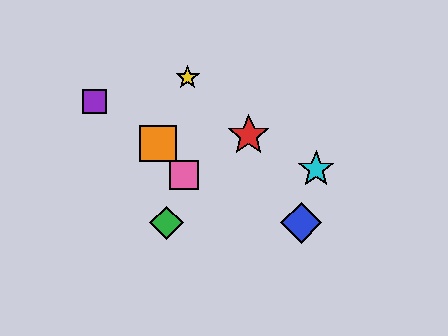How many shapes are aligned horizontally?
2 shapes (the blue diamond, the green diamond) are aligned horizontally.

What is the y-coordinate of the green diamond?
The green diamond is at y≈223.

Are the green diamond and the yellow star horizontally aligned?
No, the green diamond is at y≈223 and the yellow star is at y≈77.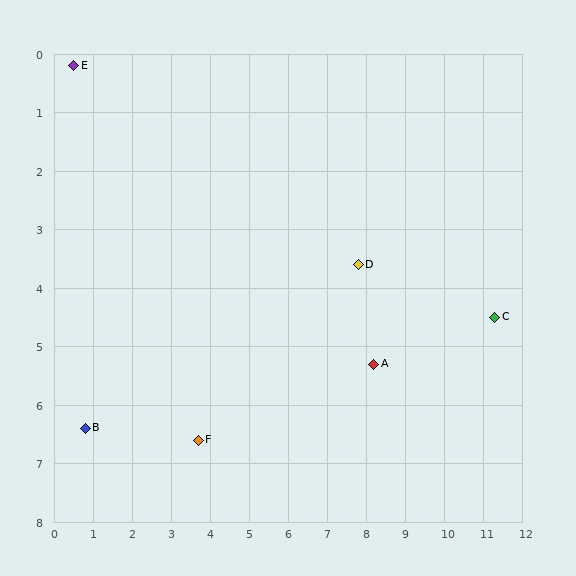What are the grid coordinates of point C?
Point C is at approximately (11.3, 4.5).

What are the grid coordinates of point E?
Point E is at approximately (0.5, 0.2).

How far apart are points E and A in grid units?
Points E and A are about 9.2 grid units apart.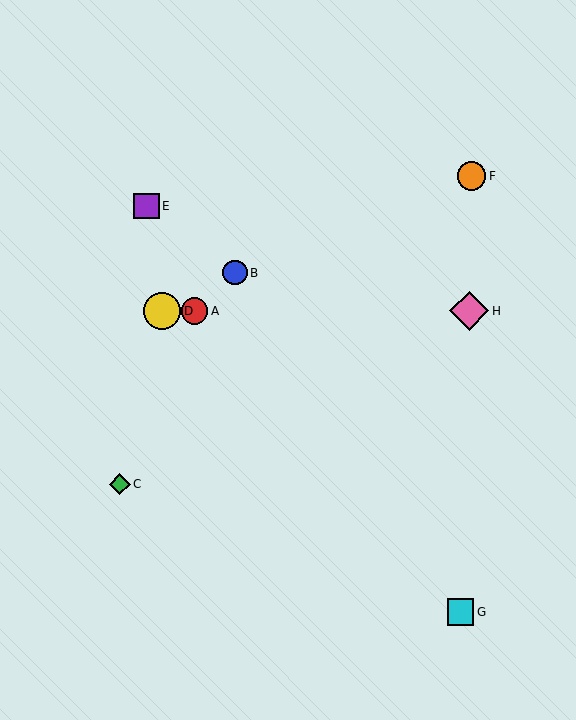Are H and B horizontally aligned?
No, H is at y≈311 and B is at y≈273.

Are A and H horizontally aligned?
Yes, both are at y≈311.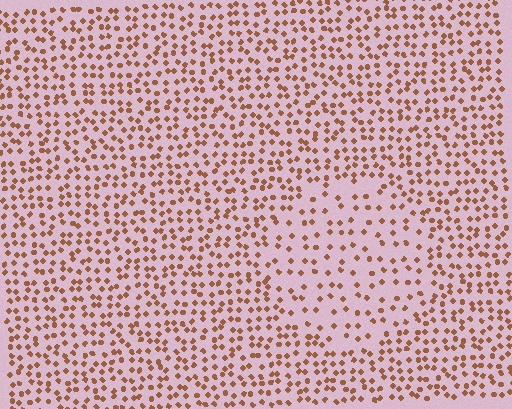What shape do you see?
I see a circle.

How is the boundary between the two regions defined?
The boundary is defined by a change in element density (approximately 1.9x ratio). All elements are the same color, size, and shape.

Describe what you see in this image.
The image contains small brown elements arranged at two different densities. A circle-shaped region is visible where the elements are less densely packed than the surrounding area.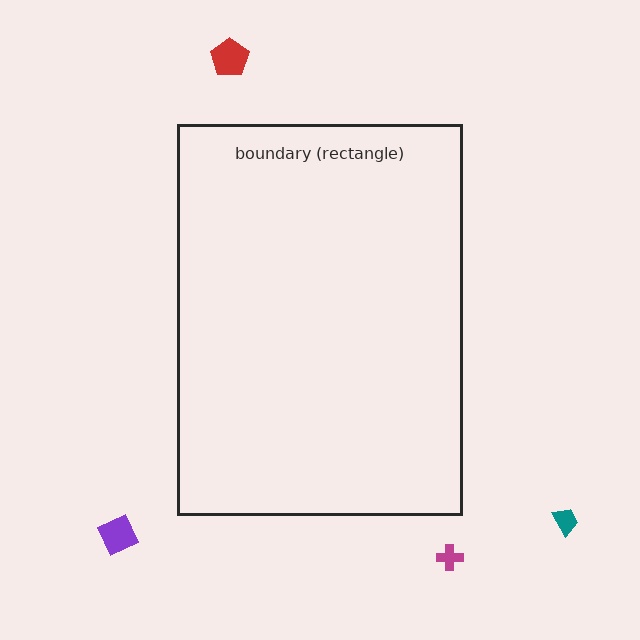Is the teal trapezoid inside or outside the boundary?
Outside.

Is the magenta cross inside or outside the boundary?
Outside.